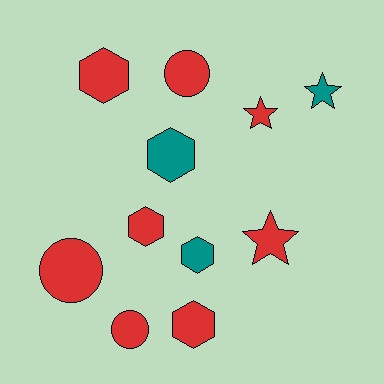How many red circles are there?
There are 3 red circles.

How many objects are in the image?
There are 11 objects.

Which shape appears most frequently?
Hexagon, with 5 objects.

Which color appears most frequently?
Red, with 8 objects.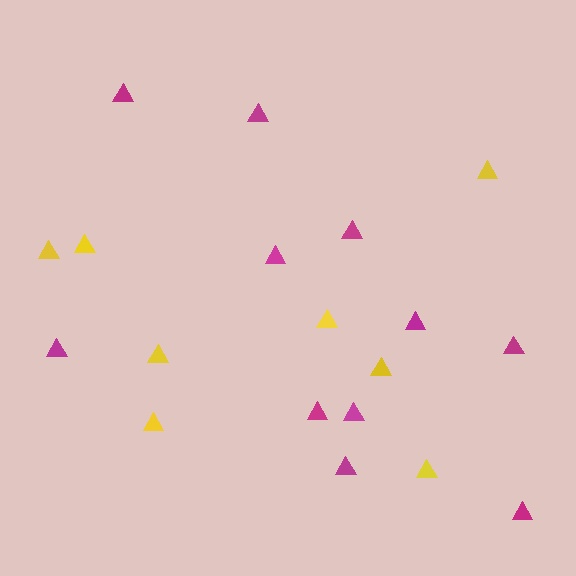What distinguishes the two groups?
There are 2 groups: one group of magenta triangles (11) and one group of yellow triangles (8).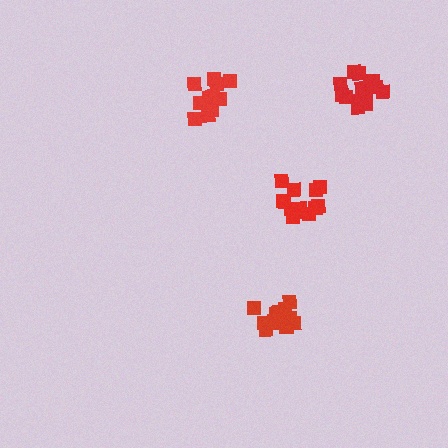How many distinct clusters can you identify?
There are 4 distinct clusters.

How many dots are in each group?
Group 1: 14 dots, Group 2: 16 dots, Group 3: 18 dots, Group 4: 16 dots (64 total).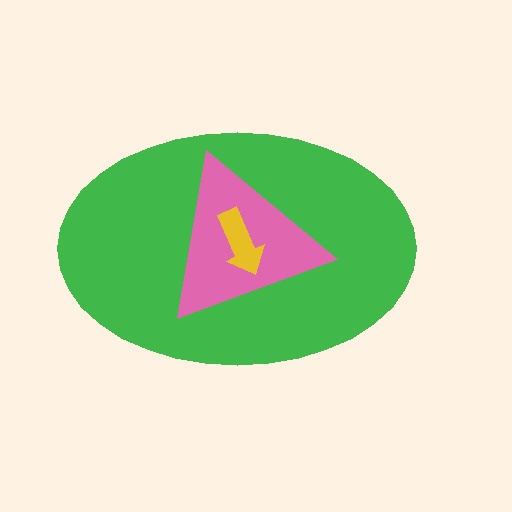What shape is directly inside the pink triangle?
The yellow arrow.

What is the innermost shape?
The yellow arrow.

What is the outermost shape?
The green ellipse.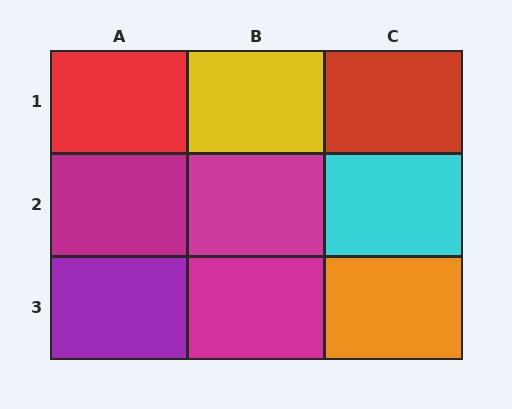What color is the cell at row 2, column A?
Magenta.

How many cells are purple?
1 cell is purple.